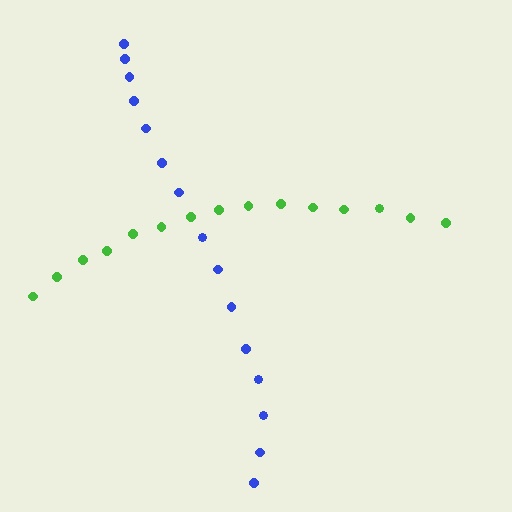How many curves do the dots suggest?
There are 2 distinct paths.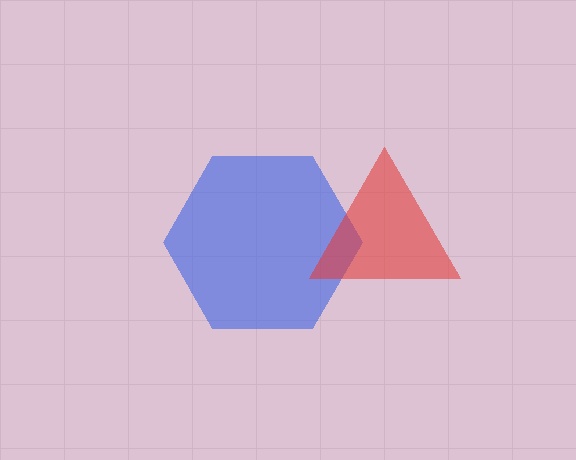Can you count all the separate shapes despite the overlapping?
Yes, there are 2 separate shapes.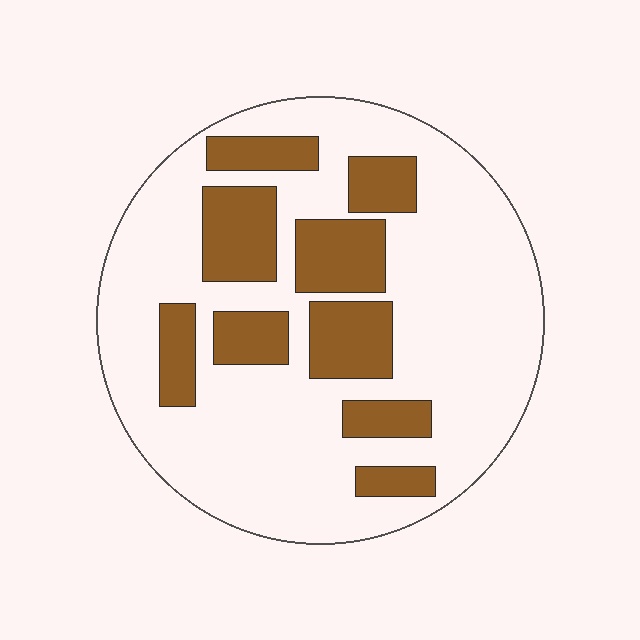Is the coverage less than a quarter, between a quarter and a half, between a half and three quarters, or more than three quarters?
Between a quarter and a half.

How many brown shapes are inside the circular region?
9.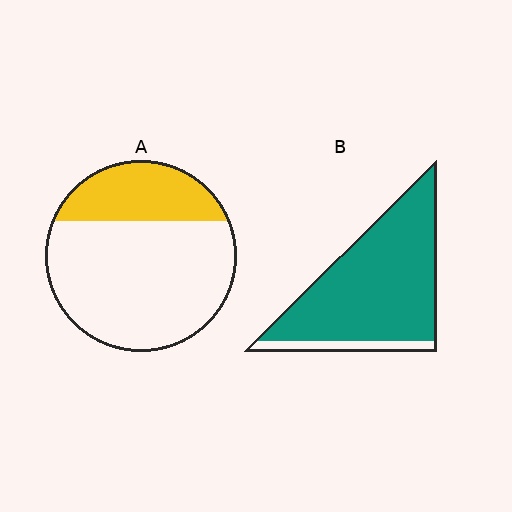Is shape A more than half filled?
No.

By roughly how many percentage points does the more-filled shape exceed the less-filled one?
By roughly 60 percentage points (B over A).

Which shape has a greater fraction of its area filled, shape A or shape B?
Shape B.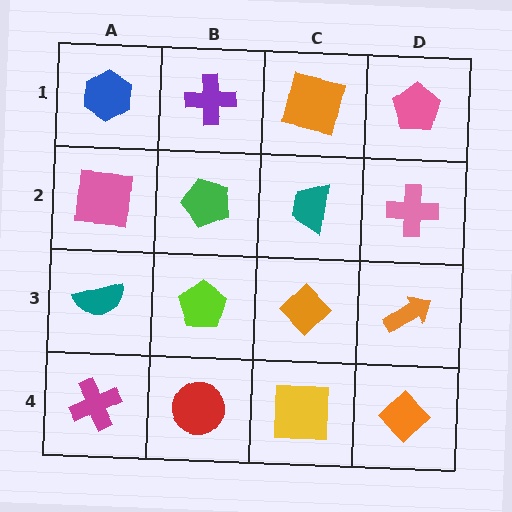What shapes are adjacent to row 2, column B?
A purple cross (row 1, column B), a lime pentagon (row 3, column B), a pink square (row 2, column A), a teal trapezoid (row 2, column C).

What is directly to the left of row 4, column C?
A red circle.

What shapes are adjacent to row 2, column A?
A blue hexagon (row 1, column A), a teal semicircle (row 3, column A), a green pentagon (row 2, column B).